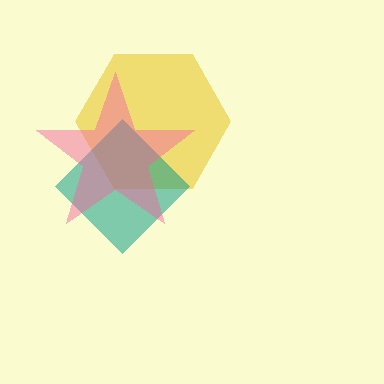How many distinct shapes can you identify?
There are 3 distinct shapes: a yellow hexagon, a teal diamond, a pink star.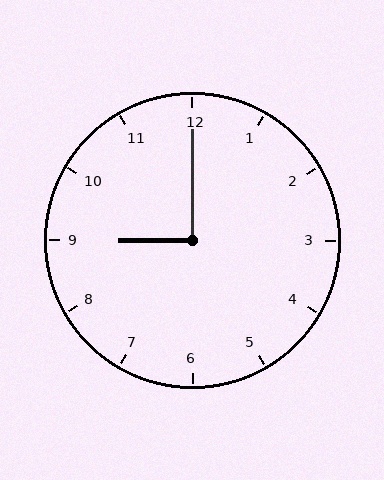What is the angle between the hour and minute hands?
Approximately 90 degrees.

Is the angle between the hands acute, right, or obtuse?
It is right.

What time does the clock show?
9:00.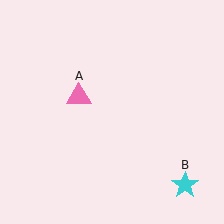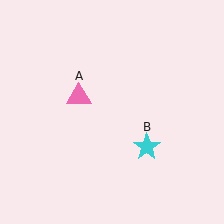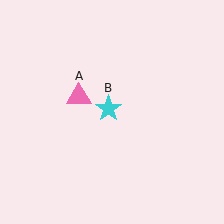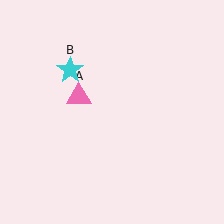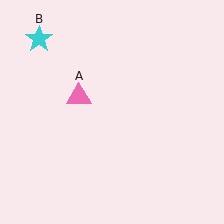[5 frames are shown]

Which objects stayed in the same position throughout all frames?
Pink triangle (object A) remained stationary.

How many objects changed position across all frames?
1 object changed position: cyan star (object B).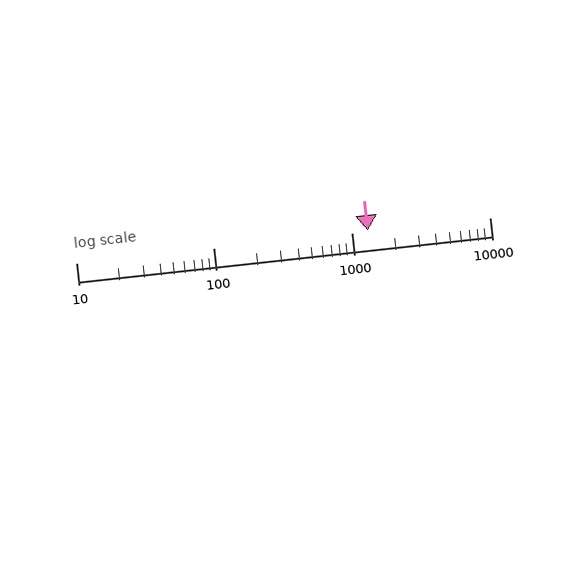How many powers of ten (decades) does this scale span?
The scale spans 3 decades, from 10 to 10000.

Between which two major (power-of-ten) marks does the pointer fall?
The pointer is between 1000 and 10000.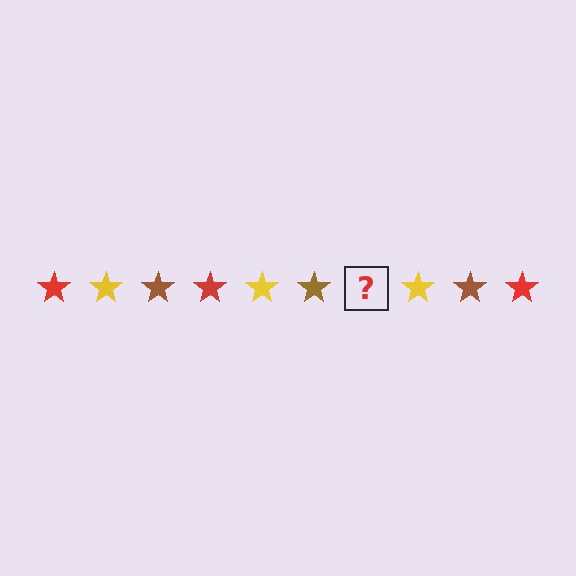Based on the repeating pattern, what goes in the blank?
The blank should be a red star.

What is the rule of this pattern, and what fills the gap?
The rule is that the pattern cycles through red, yellow, brown stars. The gap should be filled with a red star.